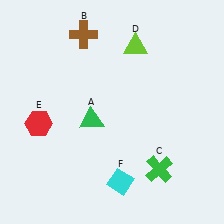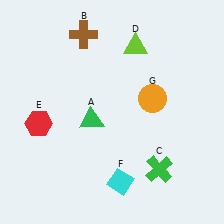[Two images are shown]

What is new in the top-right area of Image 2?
An orange circle (G) was added in the top-right area of Image 2.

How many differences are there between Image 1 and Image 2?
There is 1 difference between the two images.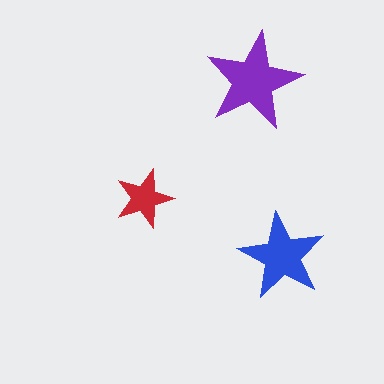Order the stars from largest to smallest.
the purple one, the blue one, the red one.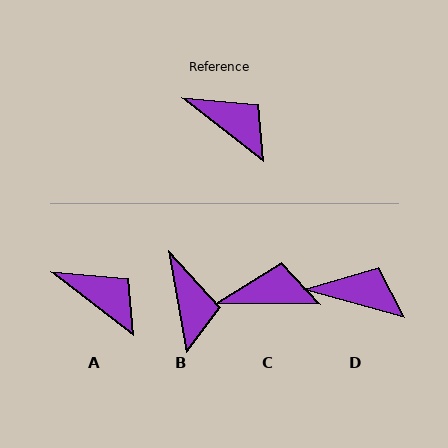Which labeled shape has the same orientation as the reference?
A.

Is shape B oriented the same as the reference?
No, it is off by about 42 degrees.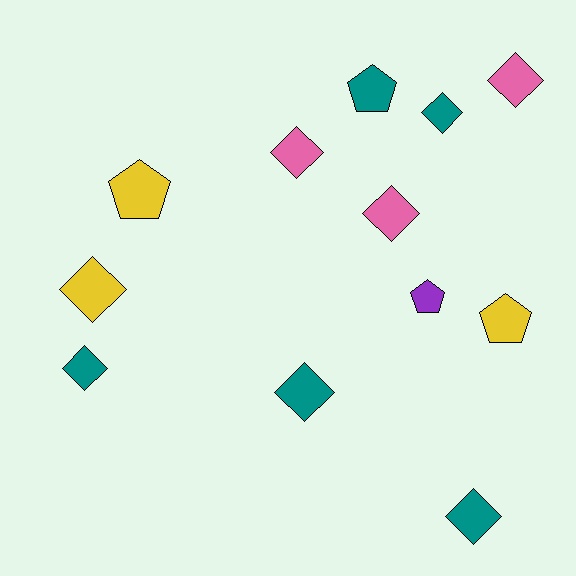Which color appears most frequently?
Teal, with 5 objects.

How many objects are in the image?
There are 12 objects.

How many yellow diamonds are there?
There is 1 yellow diamond.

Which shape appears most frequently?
Diamond, with 8 objects.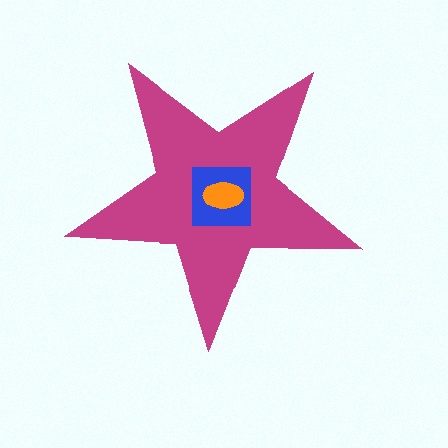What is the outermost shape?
The magenta star.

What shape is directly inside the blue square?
The orange ellipse.